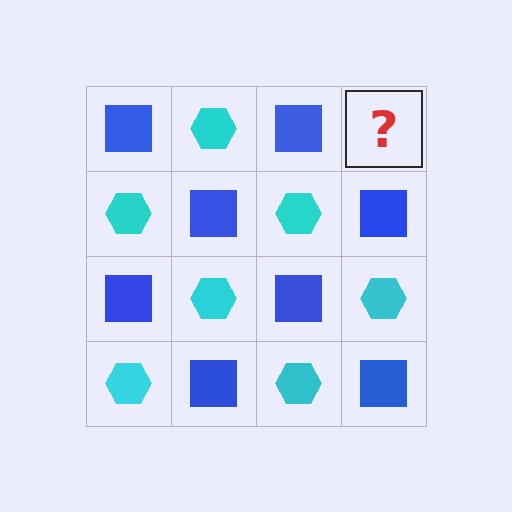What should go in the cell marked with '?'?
The missing cell should contain a cyan hexagon.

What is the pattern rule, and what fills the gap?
The rule is that it alternates blue square and cyan hexagon in a checkerboard pattern. The gap should be filled with a cyan hexagon.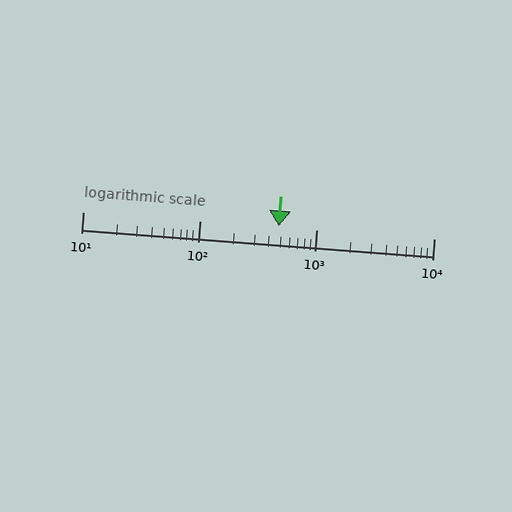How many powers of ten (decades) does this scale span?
The scale spans 3 decades, from 10 to 10000.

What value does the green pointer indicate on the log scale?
The pointer indicates approximately 470.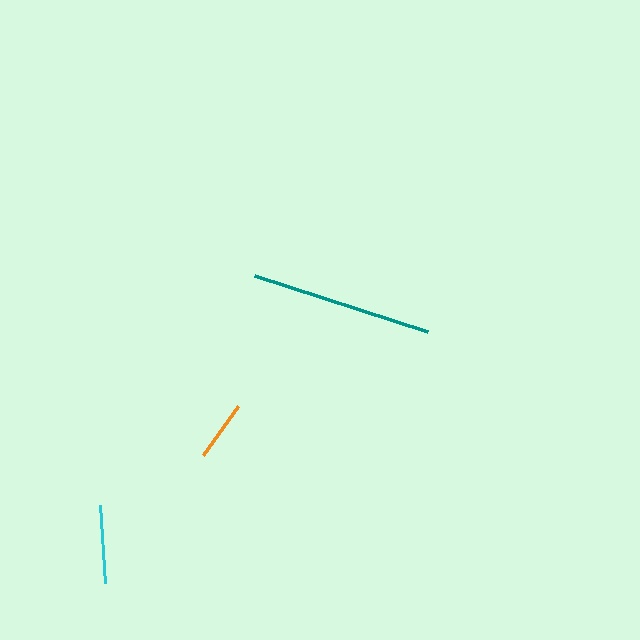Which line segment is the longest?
The teal line is the longest at approximately 181 pixels.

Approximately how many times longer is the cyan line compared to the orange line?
The cyan line is approximately 1.3 times the length of the orange line.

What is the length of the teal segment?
The teal segment is approximately 181 pixels long.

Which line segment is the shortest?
The orange line is the shortest at approximately 60 pixels.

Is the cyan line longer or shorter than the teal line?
The teal line is longer than the cyan line.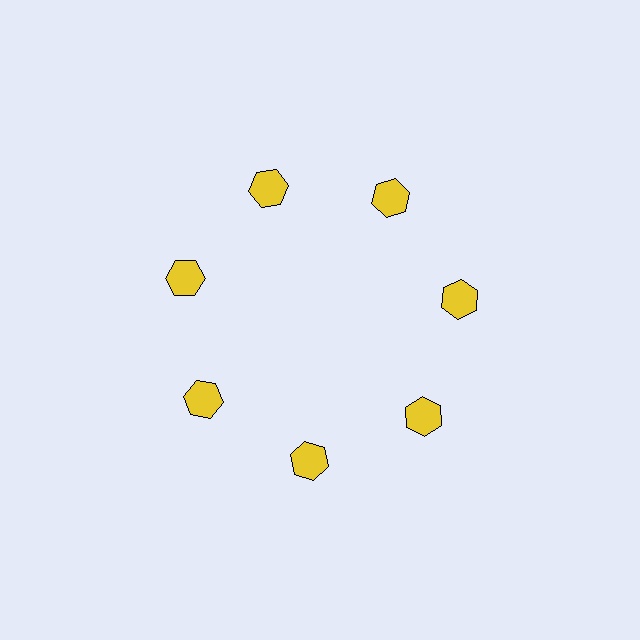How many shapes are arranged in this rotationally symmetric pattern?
There are 7 shapes, arranged in 7 groups of 1.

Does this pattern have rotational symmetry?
Yes, this pattern has 7-fold rotational symmetry. It looks the same after rotating 51 degrees around the center.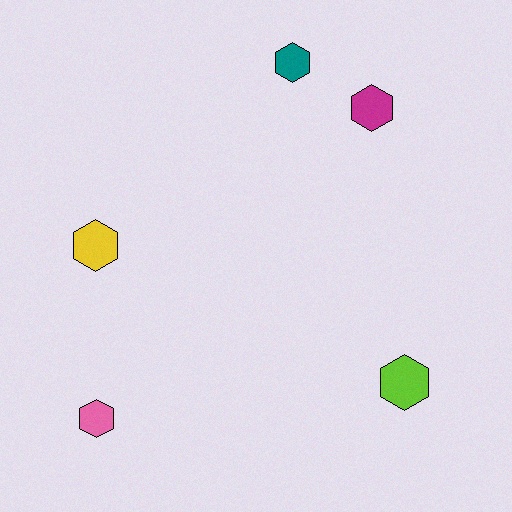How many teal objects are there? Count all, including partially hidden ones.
There is 1 teal object.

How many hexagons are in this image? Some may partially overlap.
There are 5 hexagons.